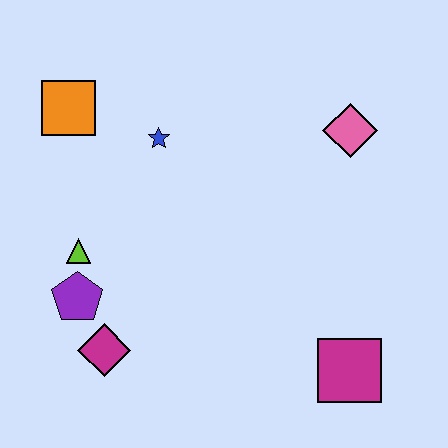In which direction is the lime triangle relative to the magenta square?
The lime triangle is to the left of the magenta square.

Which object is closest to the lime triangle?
The purple pentagon is closest to the lime triangle.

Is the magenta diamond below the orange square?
Yes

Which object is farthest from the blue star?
The magenta square is farthest from the blue star.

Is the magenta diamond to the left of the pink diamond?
Yes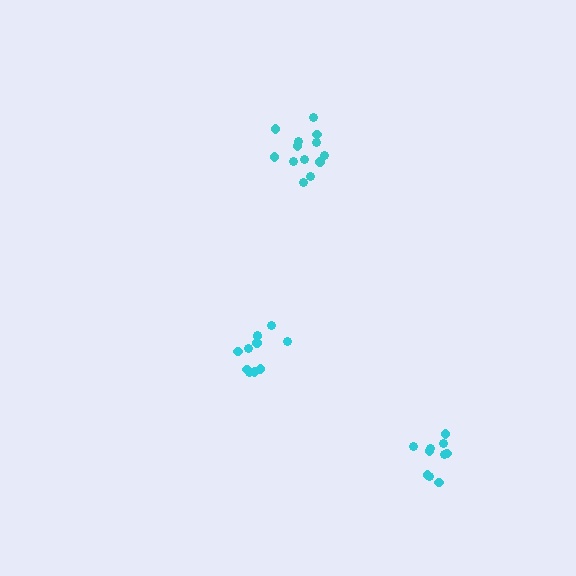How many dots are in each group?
Group 1: 11 dots, Group 2: 13 dots, Group 3: 10 dots (34 total).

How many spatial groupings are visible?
There are 3 spatial groupings.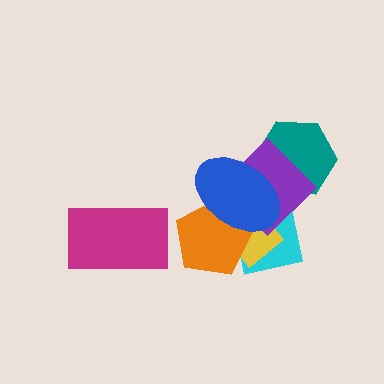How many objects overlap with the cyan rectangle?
5 objects overlap with the cyan rectangle.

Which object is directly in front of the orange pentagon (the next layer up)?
The purple diamond is directly in front of the orange pentagon.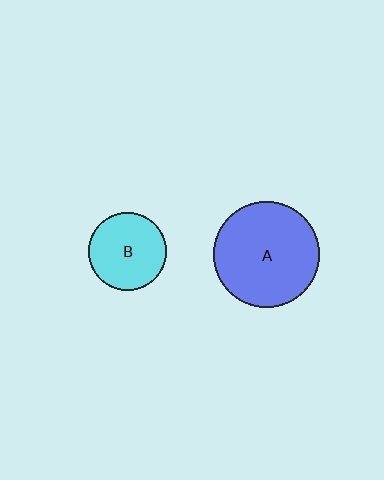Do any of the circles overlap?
No, none of the circles overlap.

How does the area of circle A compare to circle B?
Approximately 1.9 times.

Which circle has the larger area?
Circle A (blue).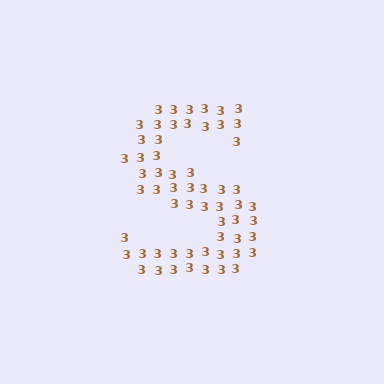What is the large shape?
The large shape is the letter S.